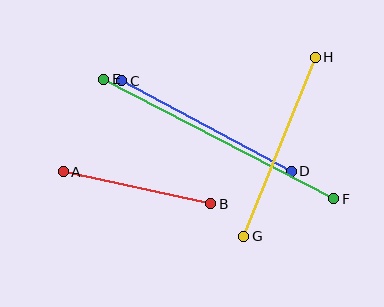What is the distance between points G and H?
The distance is approximately 193 pixels.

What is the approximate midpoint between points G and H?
The midpoint is at approximately (280, 147) pixels.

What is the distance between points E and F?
The distance is approximately 259 pixels.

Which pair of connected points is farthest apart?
Points E and F are farthest apart.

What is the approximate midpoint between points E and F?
The midpoint is at approximately (219, 139) pixels.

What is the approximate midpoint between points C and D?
The midpoint is at approximately (206, 126) pixels.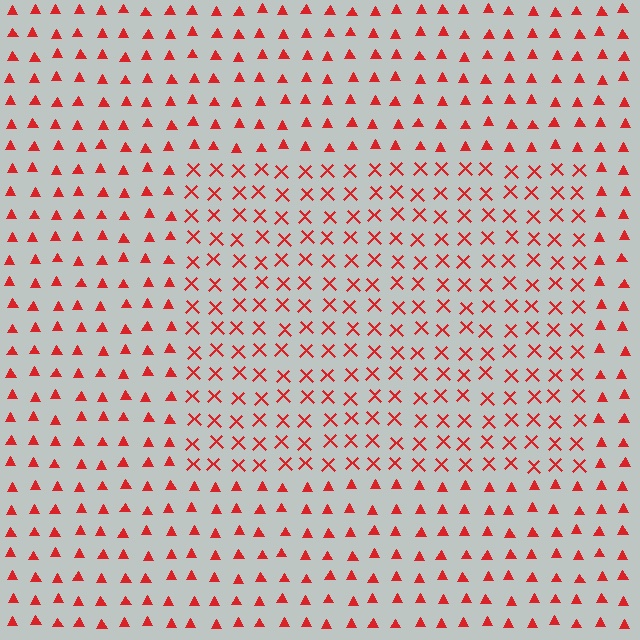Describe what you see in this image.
The image is filled with small red elements arranged in a uniform grid. A rectangle-shaped region contains X marks, while the surrounding area contains triangles. The boundary is defined purely by the change in element shape.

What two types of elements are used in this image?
The image uses X marks inside the rectangle region and triangles outside it.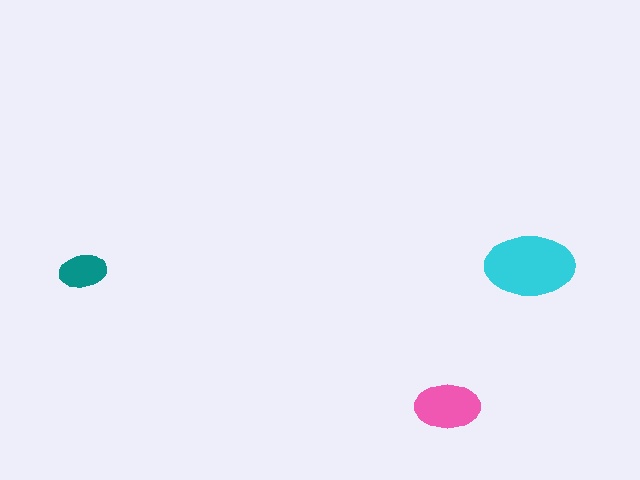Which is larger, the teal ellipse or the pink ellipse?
The pink one.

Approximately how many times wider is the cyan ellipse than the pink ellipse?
About 1.5 times wider.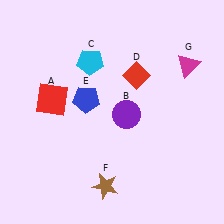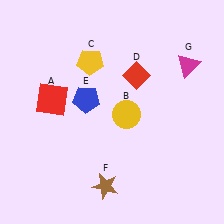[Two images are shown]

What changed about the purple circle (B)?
In Image 1, B is purple. In Image 2, it changed to yellow.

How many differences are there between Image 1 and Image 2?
There are 2 differences between the two images.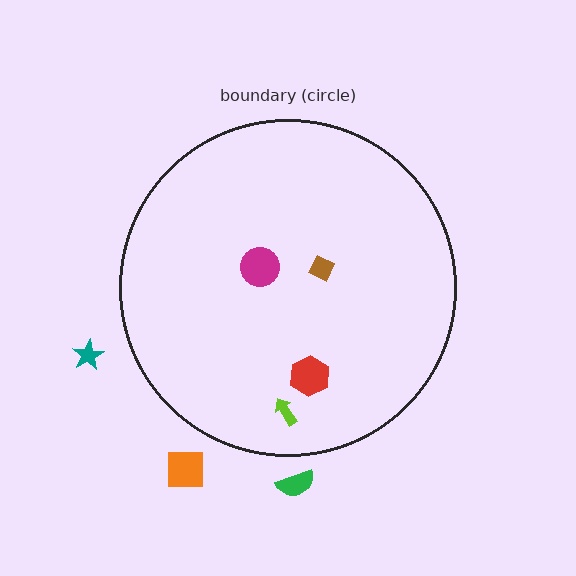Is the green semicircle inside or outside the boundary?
Outside.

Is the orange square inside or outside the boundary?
Outside.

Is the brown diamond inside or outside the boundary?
Inside.